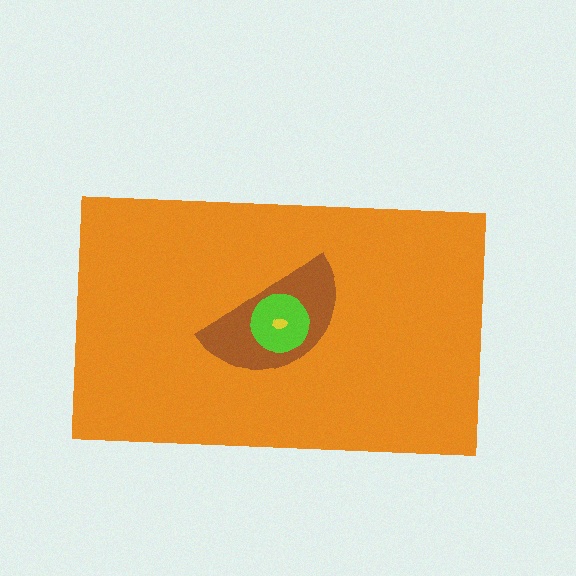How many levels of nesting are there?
4.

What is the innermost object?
The yellow ellipse.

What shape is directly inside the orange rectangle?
The brown semicircle.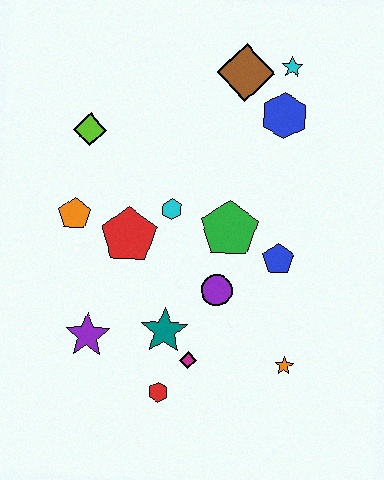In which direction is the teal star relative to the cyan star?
The teal star is below the cyan star.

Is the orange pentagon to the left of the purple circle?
Yes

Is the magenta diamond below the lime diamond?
Yes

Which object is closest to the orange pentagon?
The red pentagon is closest to the orange pentagon.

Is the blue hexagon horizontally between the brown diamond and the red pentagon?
No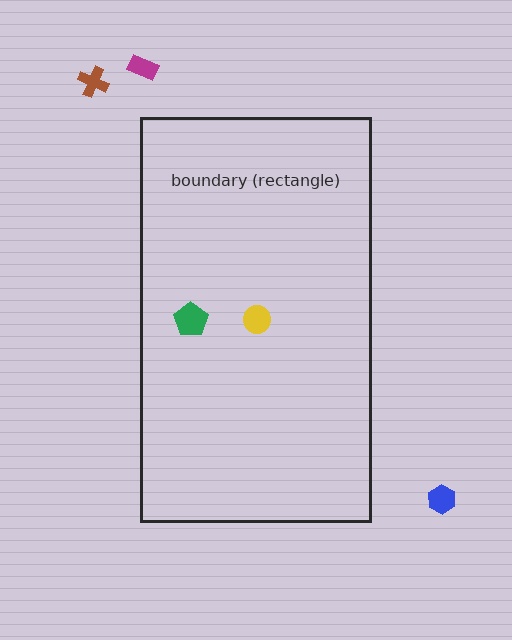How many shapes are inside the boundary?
2 inside, 3 outside.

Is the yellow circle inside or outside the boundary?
Inside.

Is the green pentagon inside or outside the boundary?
Inside.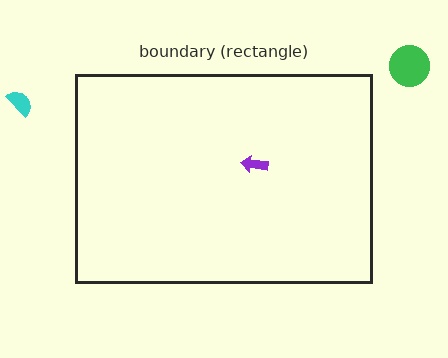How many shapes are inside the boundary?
1 inside, 2 outside.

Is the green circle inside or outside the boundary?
Outside.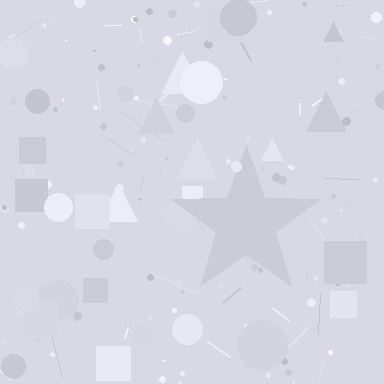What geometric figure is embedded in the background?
A star is embedded in the background.